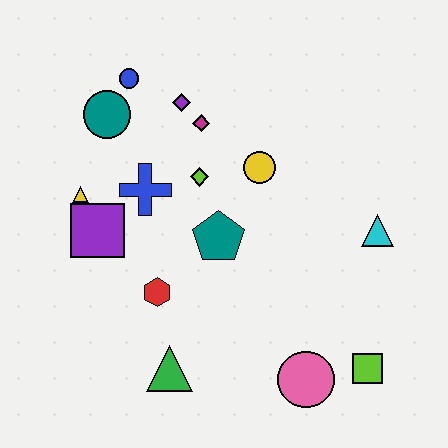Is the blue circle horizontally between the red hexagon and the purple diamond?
No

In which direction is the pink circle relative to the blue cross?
The pink circle is below the blue cross.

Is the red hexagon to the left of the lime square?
Yes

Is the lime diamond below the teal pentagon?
No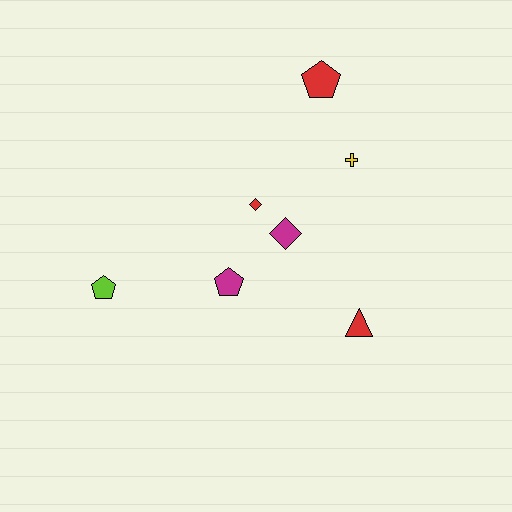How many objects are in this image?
There are 7 objects.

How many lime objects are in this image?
There is 1 lime object.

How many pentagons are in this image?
There are 3 pentagons.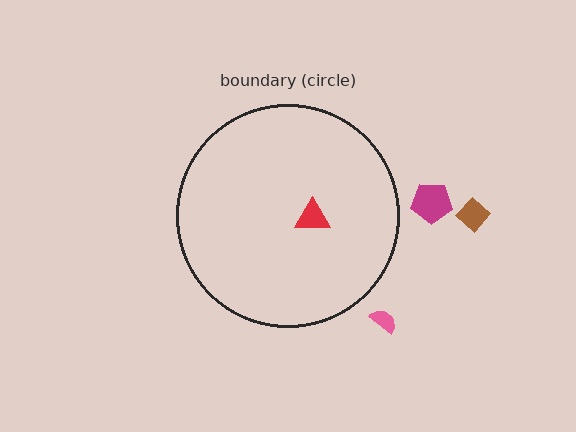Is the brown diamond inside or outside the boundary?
Outside.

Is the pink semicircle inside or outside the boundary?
Outside.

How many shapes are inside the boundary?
1 inside, 3 outside.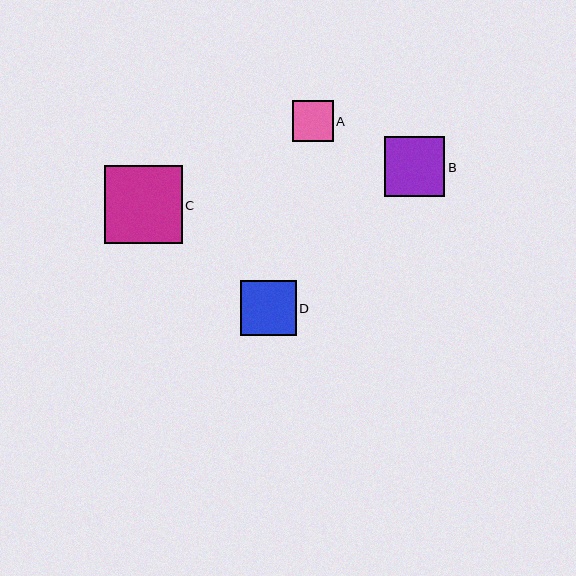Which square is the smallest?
Square A is the smallest with a size of approximately 41 pixels.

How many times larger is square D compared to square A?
Square D is approximately 1.4 times the size of square A.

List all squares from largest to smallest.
From largest to smallest: C, B, D, A.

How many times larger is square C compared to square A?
Square C is approximately 1.9 times the size of square A.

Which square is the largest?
Square C is the largest with a size of approximately 78 pixels.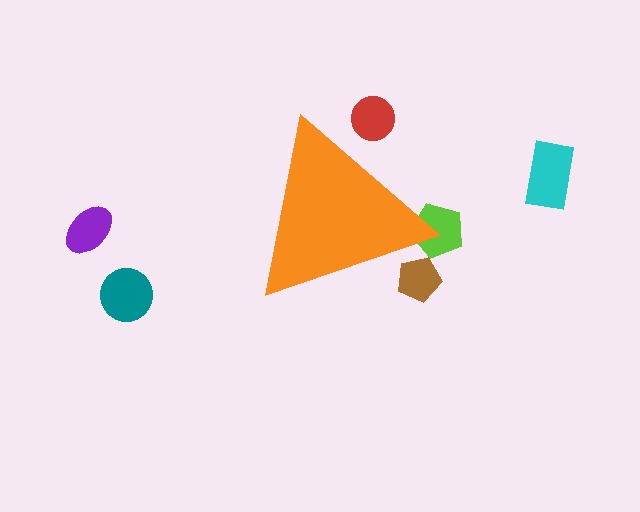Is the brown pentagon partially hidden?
Yes, the brown pentagon is partially hidden behind the orange triangle.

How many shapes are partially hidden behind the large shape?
3 shapes are partially hidden.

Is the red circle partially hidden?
Yes, the red circle is partially hidden behind the orange triangle.